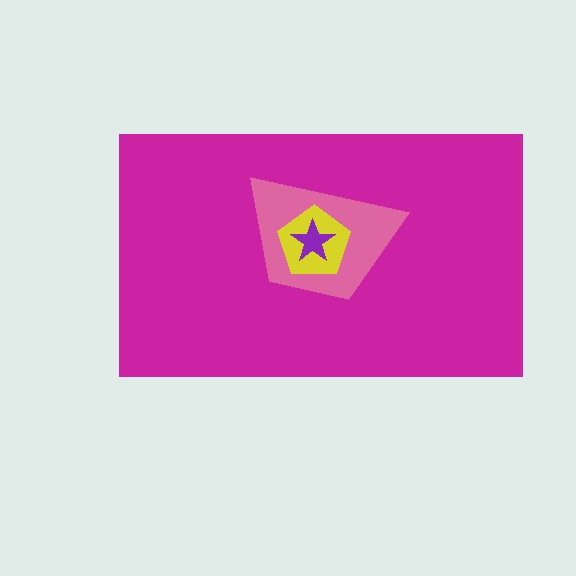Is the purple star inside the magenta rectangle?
Yes.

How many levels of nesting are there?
4.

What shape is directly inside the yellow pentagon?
The purple star.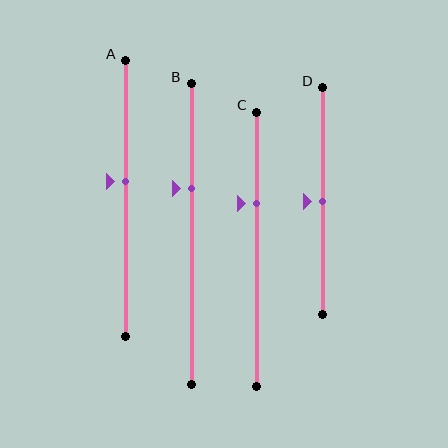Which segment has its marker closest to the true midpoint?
Segment D has its marker closest to the true midpoint.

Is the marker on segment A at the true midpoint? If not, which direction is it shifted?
No, the marker on segment A is shifted upward by about 6% of the segment length.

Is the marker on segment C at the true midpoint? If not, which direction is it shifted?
No, the marker on segment C is shifted upward by about 17% of the segment length.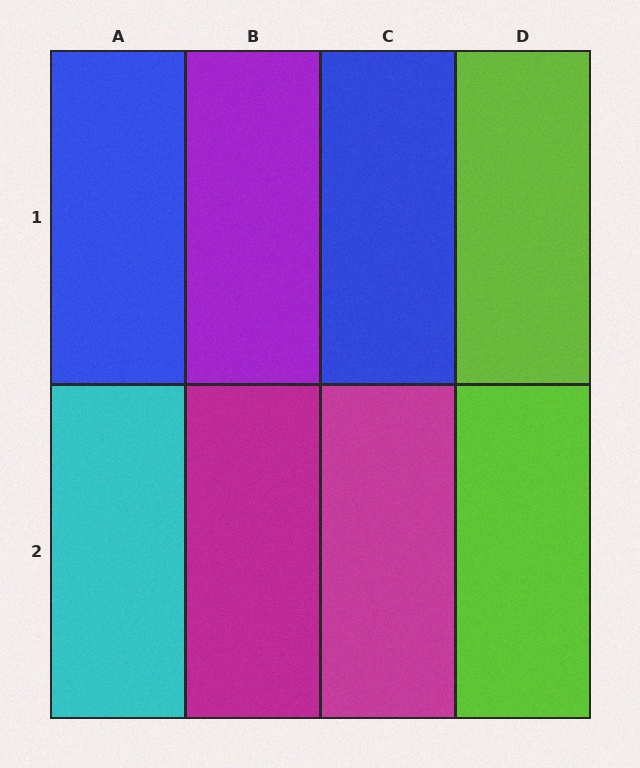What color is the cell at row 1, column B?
Purple.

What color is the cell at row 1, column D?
Lime.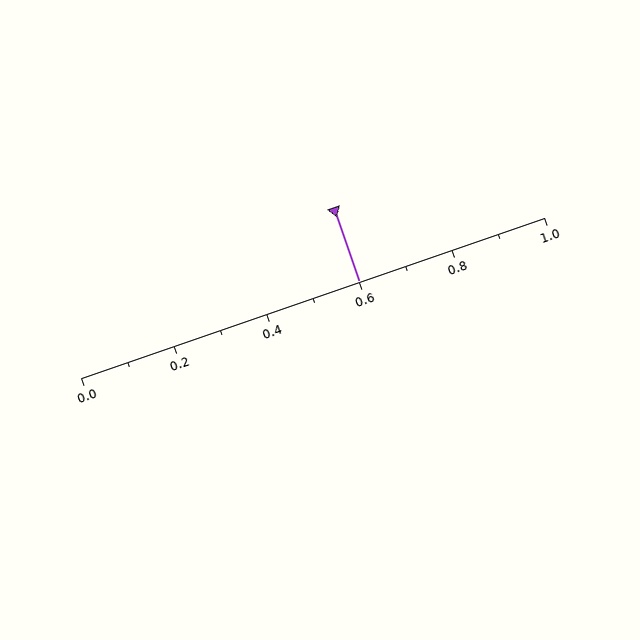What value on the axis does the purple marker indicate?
The marker indicates approximately 0.6.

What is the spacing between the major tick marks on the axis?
The major ticks are spaced 0.2 apart.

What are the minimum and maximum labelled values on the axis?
The axis runs from 0.0 to 1.0.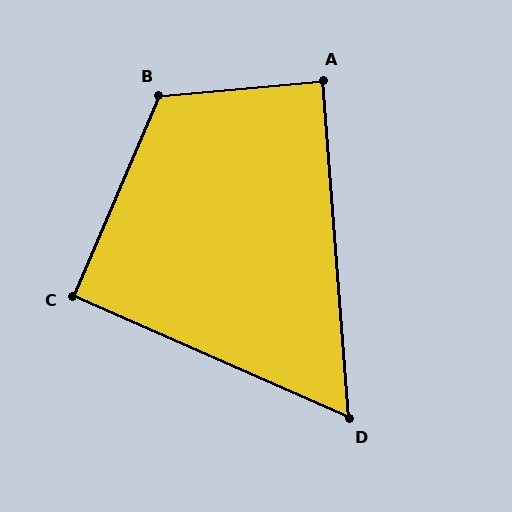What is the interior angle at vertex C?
Approximately 91 degrees (approximately right).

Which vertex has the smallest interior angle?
D, at approximately 62 degrees.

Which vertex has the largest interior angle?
B, at approximately 118 degrees.